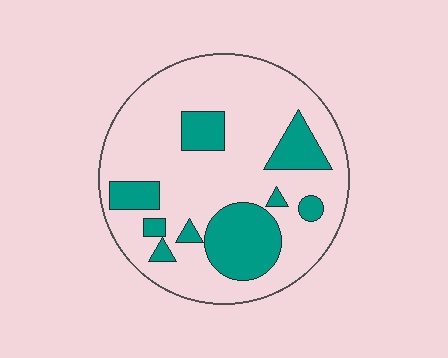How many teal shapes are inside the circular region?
9.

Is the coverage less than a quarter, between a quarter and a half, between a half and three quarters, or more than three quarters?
Less than a quarter.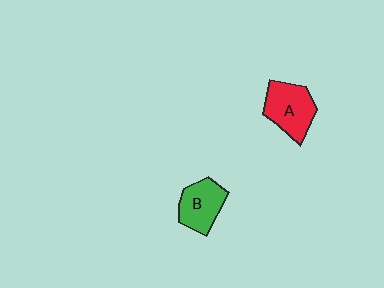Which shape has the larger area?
Shape A (red).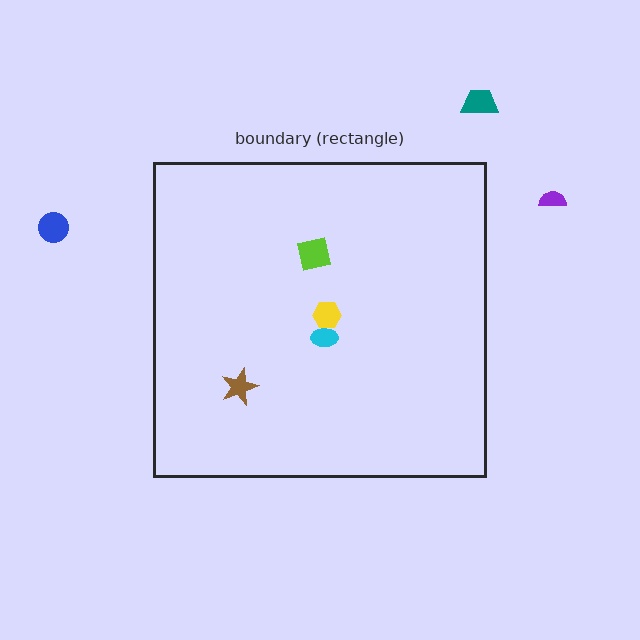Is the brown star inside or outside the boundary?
Inside.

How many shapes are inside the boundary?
4 inside, 3 outside.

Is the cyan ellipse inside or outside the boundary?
Inside.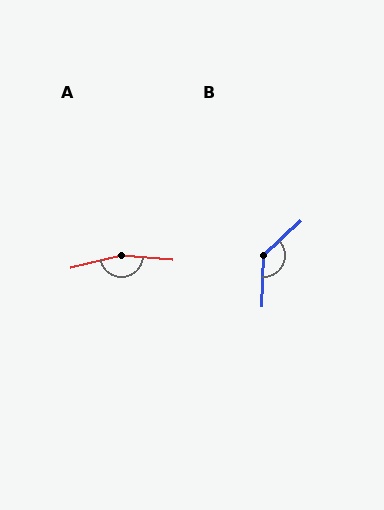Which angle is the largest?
A, at approximately 161 degrees.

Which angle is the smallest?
B, at approximately 134 degrees.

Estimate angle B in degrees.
Approximately 134 degrees.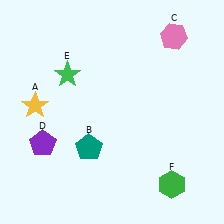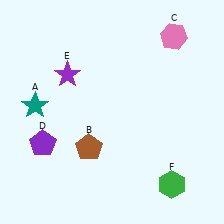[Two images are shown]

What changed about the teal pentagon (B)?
In Image 1, B is teal. In Image 2, it changed to brown.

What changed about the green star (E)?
In Image 1, E is green. In Image 2, it changed to purple.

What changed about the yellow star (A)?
In Image 1, A is yellow. In Image 2, it changed to teal.